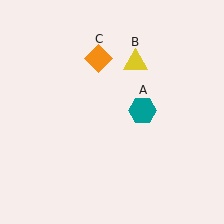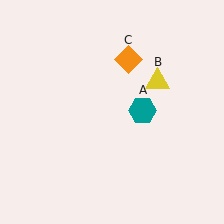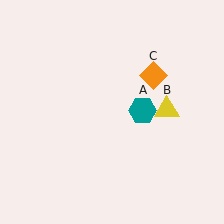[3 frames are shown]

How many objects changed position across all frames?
2 objects changed position: yellow triangle (object B), orange diamond (object C).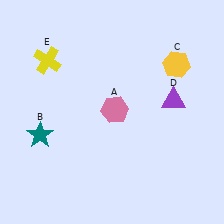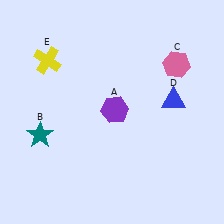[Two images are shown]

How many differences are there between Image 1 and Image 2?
There are 3 differences between the two images.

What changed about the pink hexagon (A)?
In Image 1, A is pink. In Image 2, it changed to purple.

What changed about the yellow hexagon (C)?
In Image 1, C is yellow. In Image 2, it changed to pink.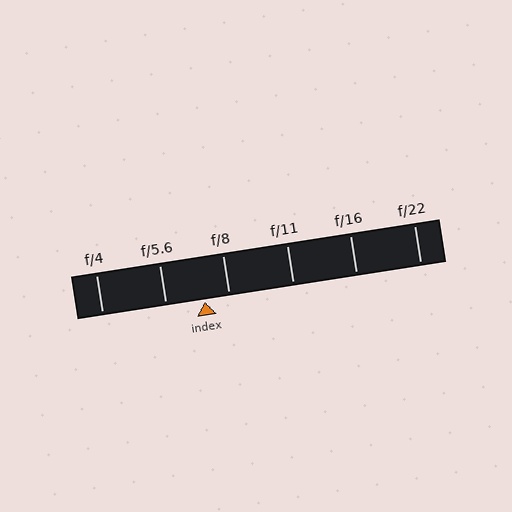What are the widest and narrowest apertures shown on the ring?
The widest aperture shown is f/4 and the narrowest is f/22.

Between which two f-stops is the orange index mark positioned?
The index mark is between f/5.6 and f/8.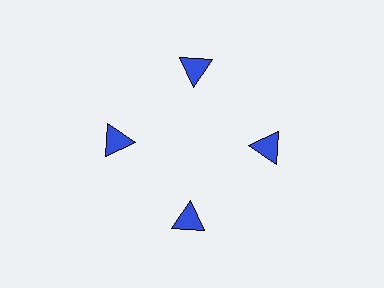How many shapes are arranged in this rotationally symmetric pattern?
There are 4 shapes, arranged in 4 groups of 1.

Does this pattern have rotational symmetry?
Yes, this pattern has 4-fold rotational symmetry. It looks the same after rotating 90 degrees around the center.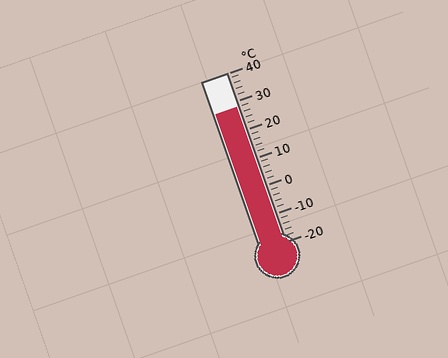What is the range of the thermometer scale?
The thermometer scale ranges from -20°C to 40°C.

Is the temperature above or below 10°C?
The temperature is above 10°C.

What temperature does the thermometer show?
The thermometer shows approximately 28°C.